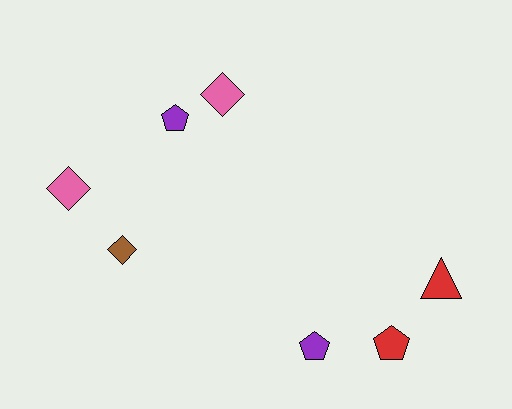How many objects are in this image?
There are 7 objects.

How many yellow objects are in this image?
There are no yellow objects.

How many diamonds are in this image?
There are 3 diamonds.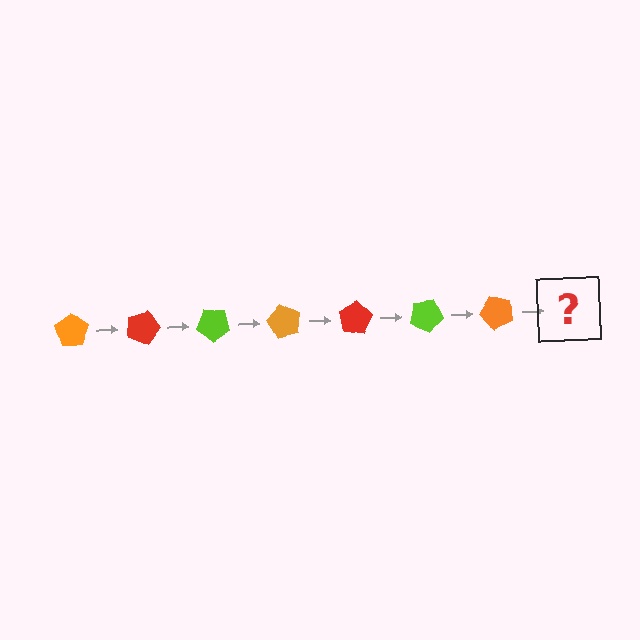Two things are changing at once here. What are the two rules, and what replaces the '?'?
The two rules are that it rotates 20 degrees each step and the color cycles through orange, red, and lime. The '?' should be a red pentagon, rotated 140 degrees from the start.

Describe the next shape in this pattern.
It should be a red pentagon, rotated 140 degrees from the start.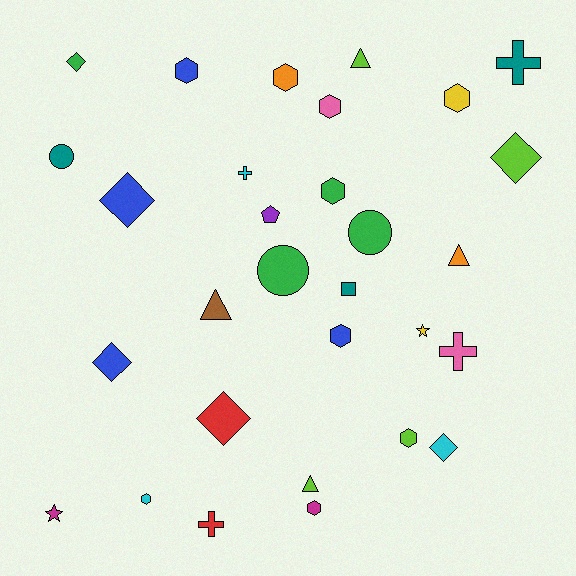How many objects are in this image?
There are 30 objects.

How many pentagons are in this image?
There is 1 pentagon.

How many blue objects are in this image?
There are 4 blue objects.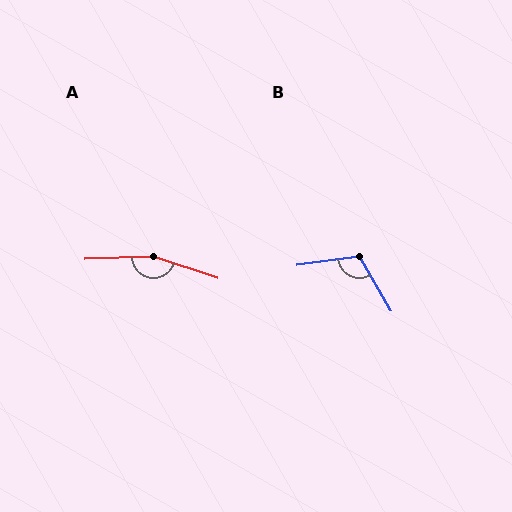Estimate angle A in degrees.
Approximately 160 degrees.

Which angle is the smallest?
B, at approximately 112 degrees.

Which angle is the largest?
A, at approximately 160 degrees.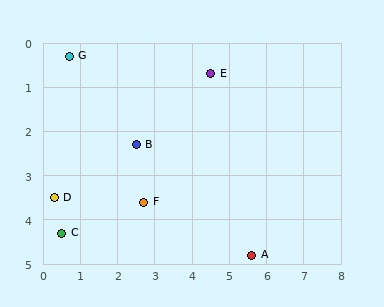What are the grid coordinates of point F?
Point F is at approximately (2.7, 3.6).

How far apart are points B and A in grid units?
Points B and A are about 4.0 grid units apart.